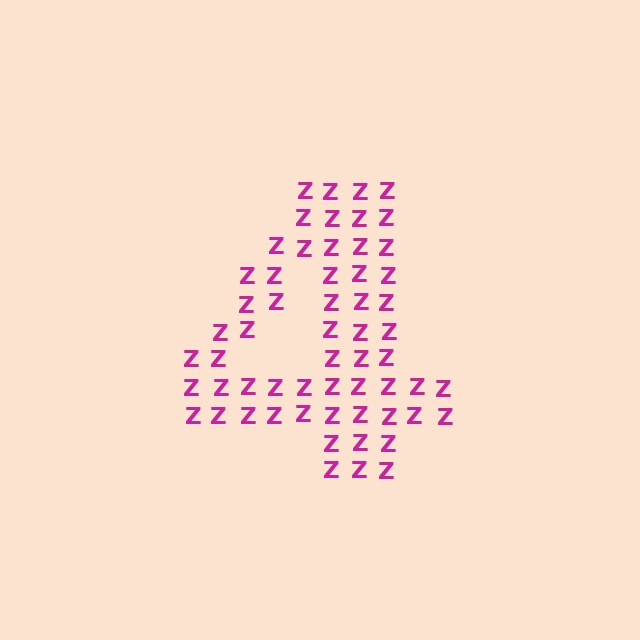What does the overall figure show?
The overall figure shows the digit 4.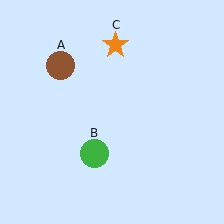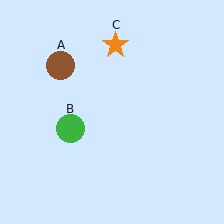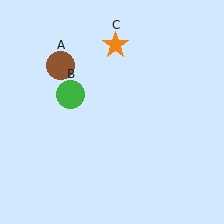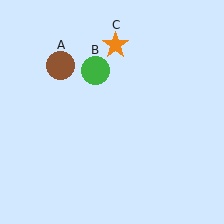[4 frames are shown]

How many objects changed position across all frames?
1 object changed position: green circle (object B).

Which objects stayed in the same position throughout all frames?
Brown circle (object A) and orange star (object C) remained stationary.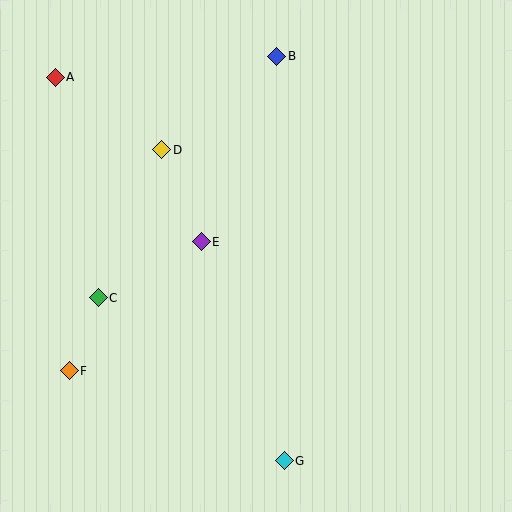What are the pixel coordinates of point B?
Point B is at (277, 56).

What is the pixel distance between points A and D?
The distance between A and D is 129 pixels.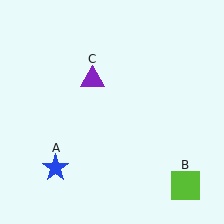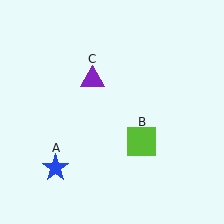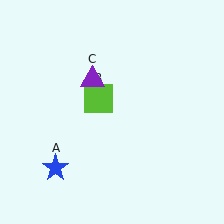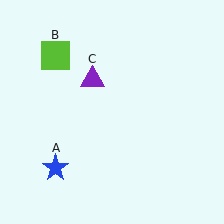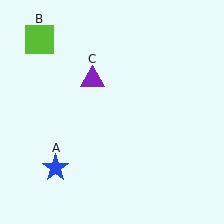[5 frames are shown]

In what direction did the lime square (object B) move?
The lime square (object B) moved up and to the left.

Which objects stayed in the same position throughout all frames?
Blue star (object A) and purple triangle (object C) remained stationary.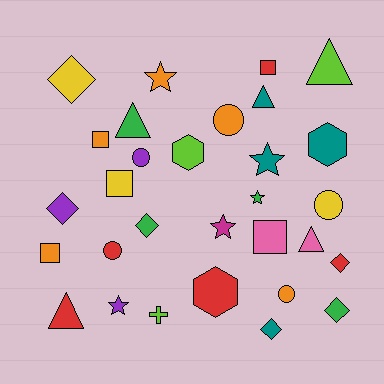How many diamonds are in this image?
There are 6 diamonds.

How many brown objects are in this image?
There are no brown objects.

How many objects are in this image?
There are 30 objects.